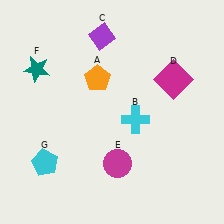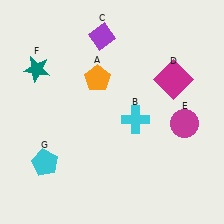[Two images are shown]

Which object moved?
The magenta circle (E) moved right.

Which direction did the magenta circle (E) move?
The magenta circle (E) moved right.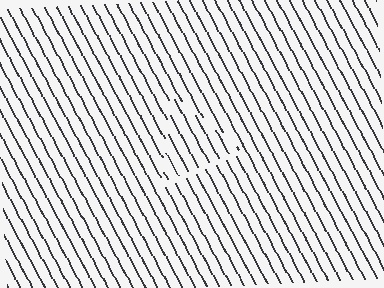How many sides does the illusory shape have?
3 sides — the line-ends trace a triangle.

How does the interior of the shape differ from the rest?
The interior of the shape contains the same grating, shifted by half a period — the contour is defined by the phase discontinuity where line-ends from the inner and outer gratings abut.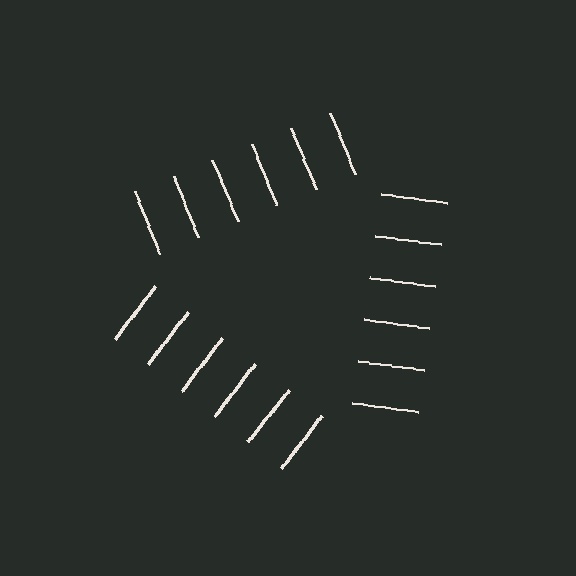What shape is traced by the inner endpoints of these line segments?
An illusory triangle — the line segments terminate on its edges but no continuous stroke is drawn.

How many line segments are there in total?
18 — 6 along each of the 3 edges.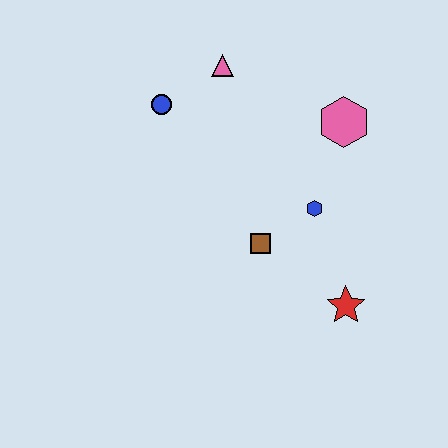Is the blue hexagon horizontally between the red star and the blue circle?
Yes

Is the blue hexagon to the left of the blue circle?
No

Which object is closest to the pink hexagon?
The blue hexagon is closest to the pink hexagon.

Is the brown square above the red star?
Yes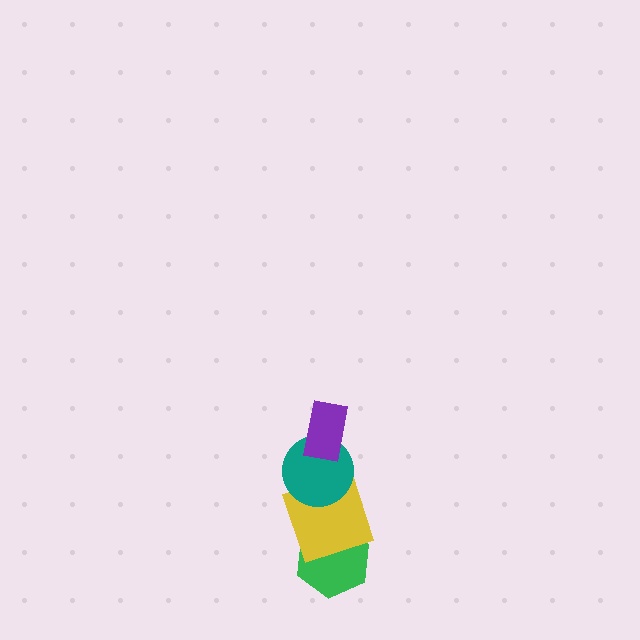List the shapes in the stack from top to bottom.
From top to bottom: the purple rectangle, the teal circle, the yellow square, the green hexagon.